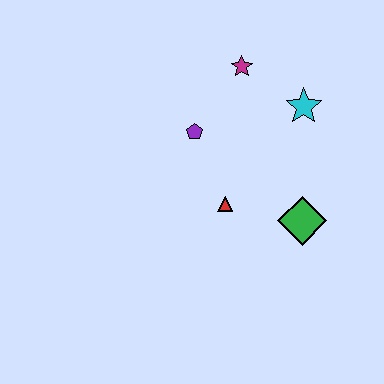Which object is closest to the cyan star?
The magenta star is closest to the cyan star.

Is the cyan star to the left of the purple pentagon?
No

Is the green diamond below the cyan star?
Yes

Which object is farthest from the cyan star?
The red triangle is farthest from the cyan star.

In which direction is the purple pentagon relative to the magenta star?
The purple pentagon is below the magenta star.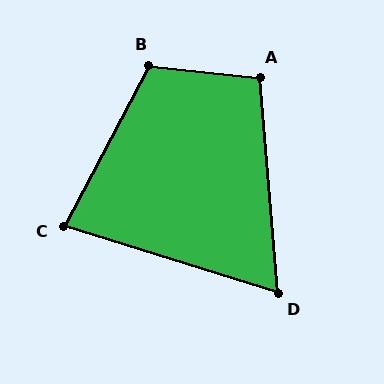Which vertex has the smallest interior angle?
D, at approximately 68 degrees.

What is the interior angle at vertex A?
Approximately 101 degrees (obtuse).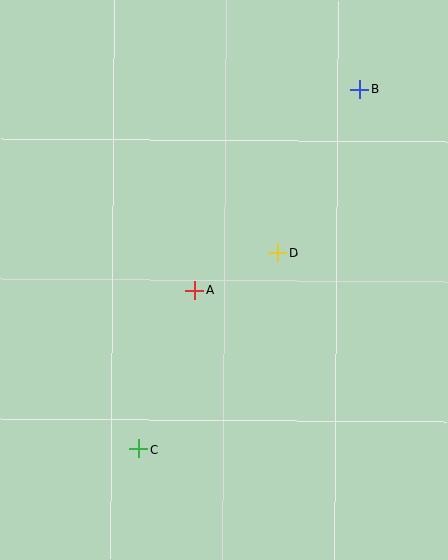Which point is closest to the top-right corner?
Point B is closest to the top-right corner.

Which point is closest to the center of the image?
Point A at (194, 290) is closest to the center.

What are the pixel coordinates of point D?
Point D is at (278, 253).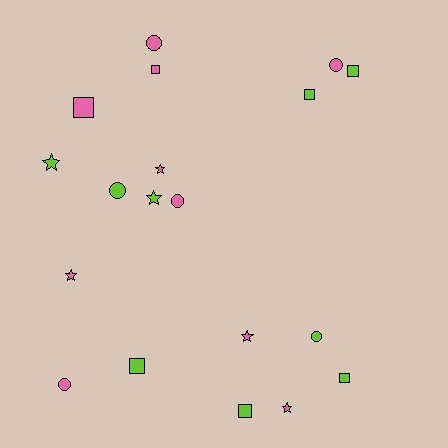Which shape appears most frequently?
Square, with 7 objects.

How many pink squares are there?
There are 2 pink squares.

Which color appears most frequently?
Pink, with 10 objects.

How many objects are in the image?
There are 19 objects.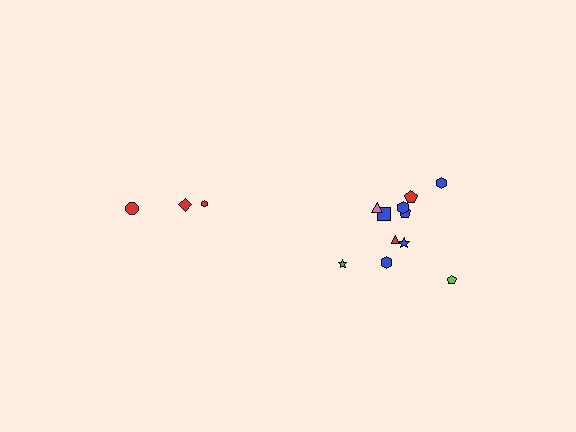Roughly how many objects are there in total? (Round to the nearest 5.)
Roughly 15 objects in total.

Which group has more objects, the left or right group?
The right group.